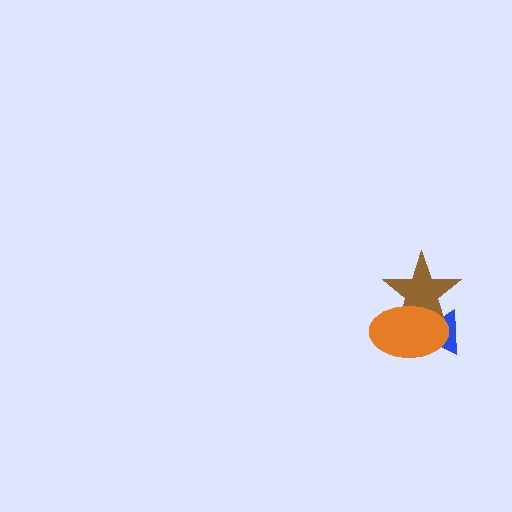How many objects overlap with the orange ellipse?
2 objects overlap with the orange ellipse.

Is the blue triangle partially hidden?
Yes, it is partially covered by another shape.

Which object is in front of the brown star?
The orange ellipse is in front of the brown star.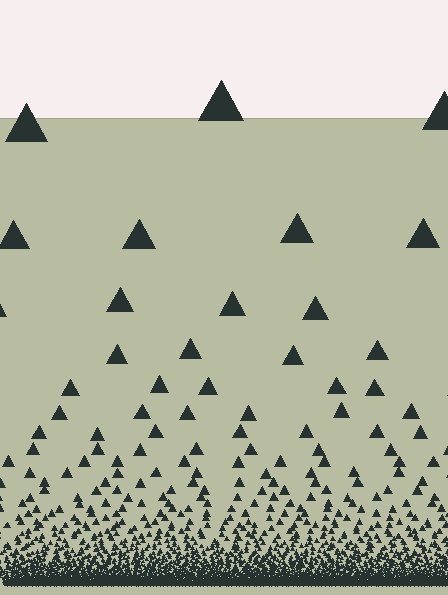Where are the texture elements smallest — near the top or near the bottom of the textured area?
Near the bottom.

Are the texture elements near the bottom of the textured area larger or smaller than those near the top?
Smaller. The gradient is inverted — elements near the bottom are smaller and denser.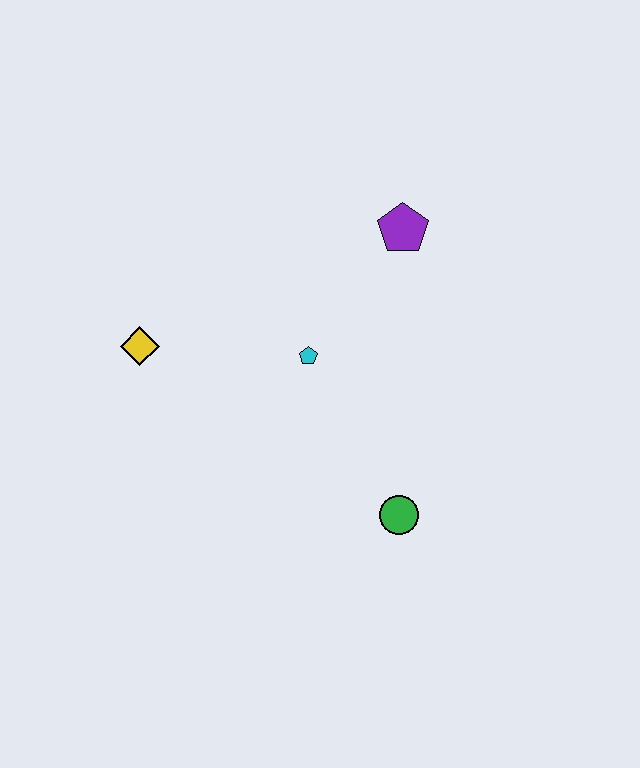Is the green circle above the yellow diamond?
No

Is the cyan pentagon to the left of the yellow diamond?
No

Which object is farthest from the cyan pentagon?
The green circle is farthest from the cyan pentagon.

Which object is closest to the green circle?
The cyan pentagon is closest to the green circle.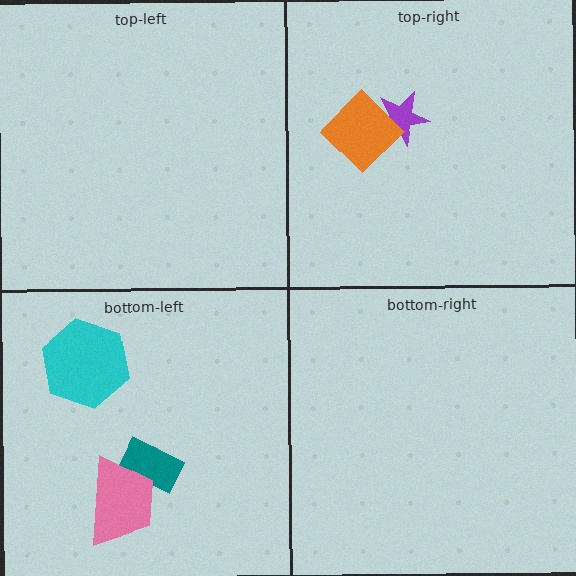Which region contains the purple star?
The top-right region.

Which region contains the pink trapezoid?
The bottom-left region.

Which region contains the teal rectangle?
The bottom-left region.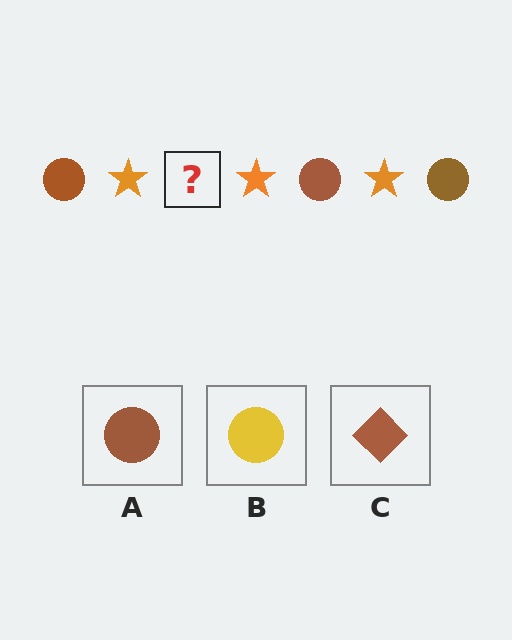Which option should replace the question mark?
Option A.